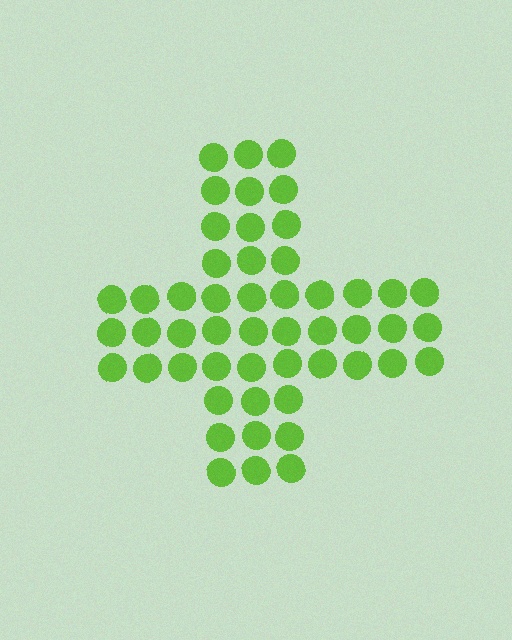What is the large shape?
The large shape is a cross.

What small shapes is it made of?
It is made of small circles.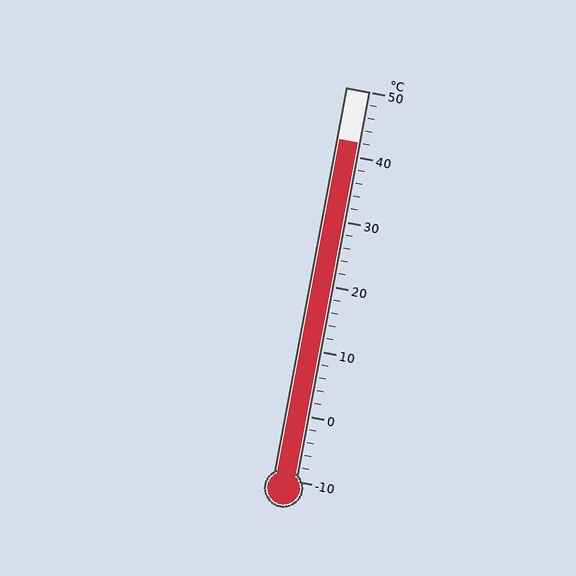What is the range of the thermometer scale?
The thermometer scale ranges from -10°C to 50°C.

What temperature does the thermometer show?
The thermometer shows approximately 42°C.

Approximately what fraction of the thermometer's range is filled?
The thermometer is filled to approximately 85% of its range.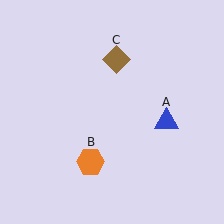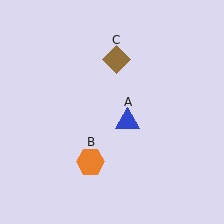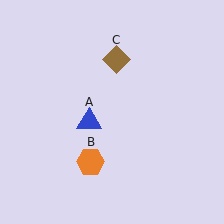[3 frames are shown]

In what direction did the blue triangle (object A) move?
The blue triangle (object A) moved left.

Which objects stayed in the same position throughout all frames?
Orange hexagon (object B) and brown diamond (object C) remained stationary.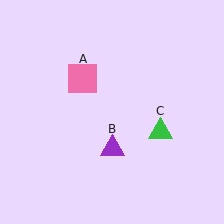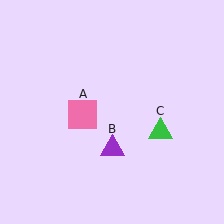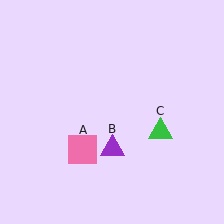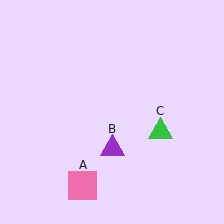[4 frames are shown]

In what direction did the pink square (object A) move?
The pink square (object A) moved down.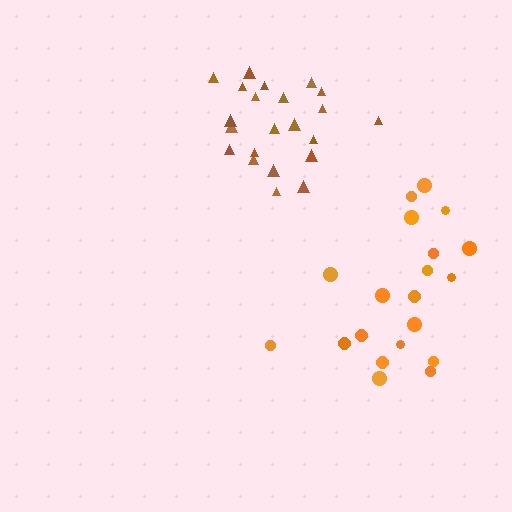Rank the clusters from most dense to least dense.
brown, orange.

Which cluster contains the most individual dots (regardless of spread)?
Brown (22).